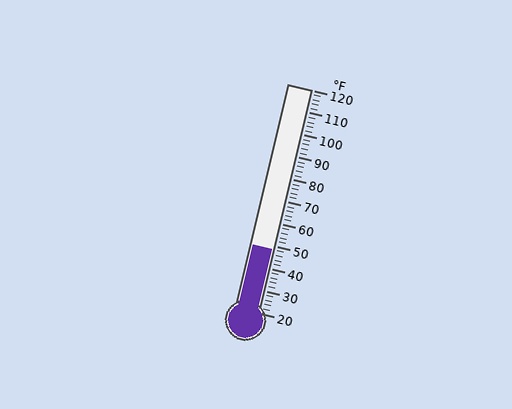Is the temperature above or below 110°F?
The temperature is below 110°F.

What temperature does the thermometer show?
The thermometer shows approximately 48°F.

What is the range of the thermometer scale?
The thermometer scale ranges from 20°F to 120°F.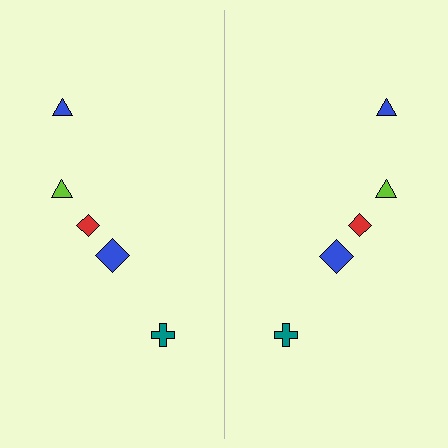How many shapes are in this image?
There are 10 shapes in this image.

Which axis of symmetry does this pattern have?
The pattern has a vertical axis of symmetry running through the center of the image.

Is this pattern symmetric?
Yes, this pattern has bilateral (reflection) symmetry.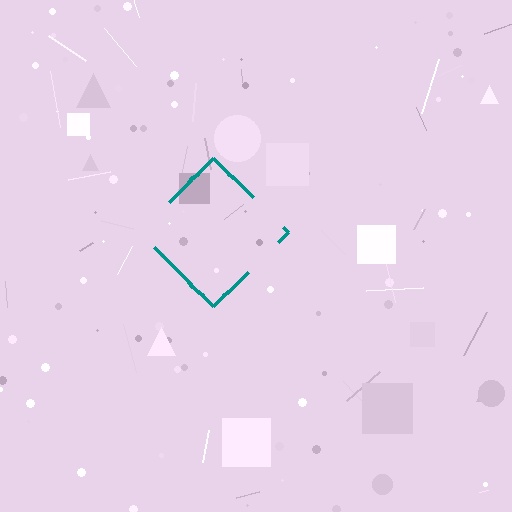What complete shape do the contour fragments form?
The contour fragments form a diamond.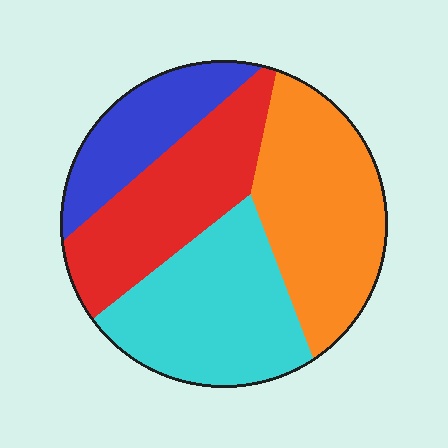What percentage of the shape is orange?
Orange takes up between a quarter and a half of the shape.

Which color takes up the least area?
Blue, at roughly 15%.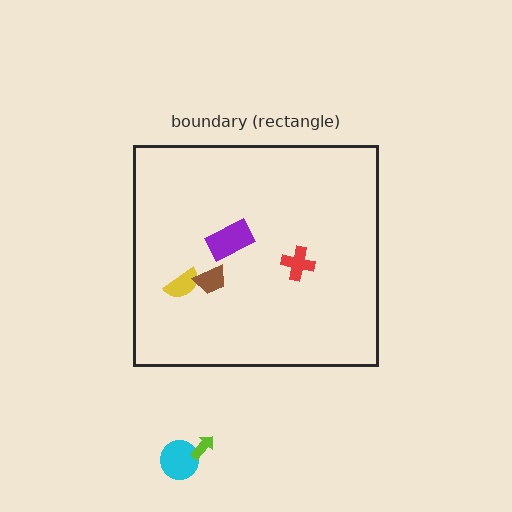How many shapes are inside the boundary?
4 inside, 2 outside.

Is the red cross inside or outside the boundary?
Inside.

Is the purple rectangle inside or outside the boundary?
Inside.